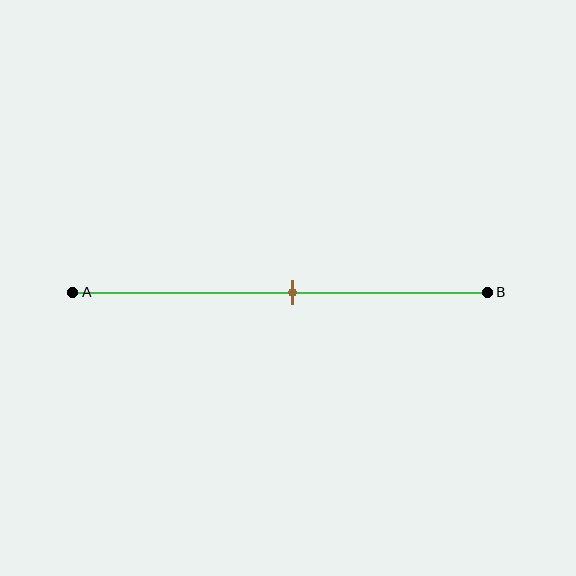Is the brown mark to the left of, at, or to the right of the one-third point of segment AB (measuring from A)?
The brown mark is to the right of the one-third point of segment AB.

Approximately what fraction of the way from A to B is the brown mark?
The brown mark is approximately 55% of the way from A to B.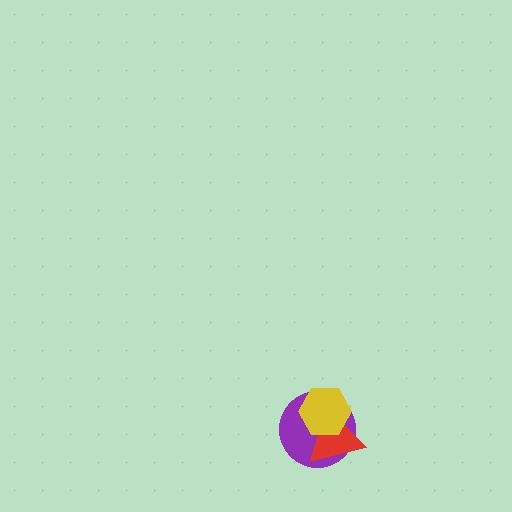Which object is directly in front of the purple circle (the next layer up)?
The red triangle is directly in front of the purple circle.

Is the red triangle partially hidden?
Yes, it is partially covered by another shape.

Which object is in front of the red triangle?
The yellow hexagon is in front of the red triangle.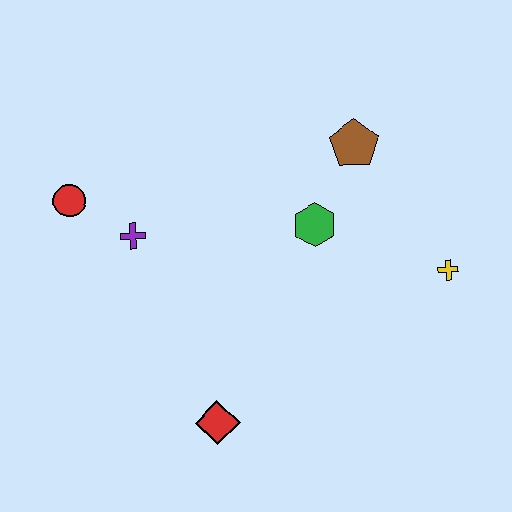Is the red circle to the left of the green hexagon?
Yes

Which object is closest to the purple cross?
The red circle is closest to the purple cross.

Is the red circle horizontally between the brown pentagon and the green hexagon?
No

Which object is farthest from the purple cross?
The yellow cross is farthest from the purple cross.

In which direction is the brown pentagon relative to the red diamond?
The brown pentagon is above the red diamond.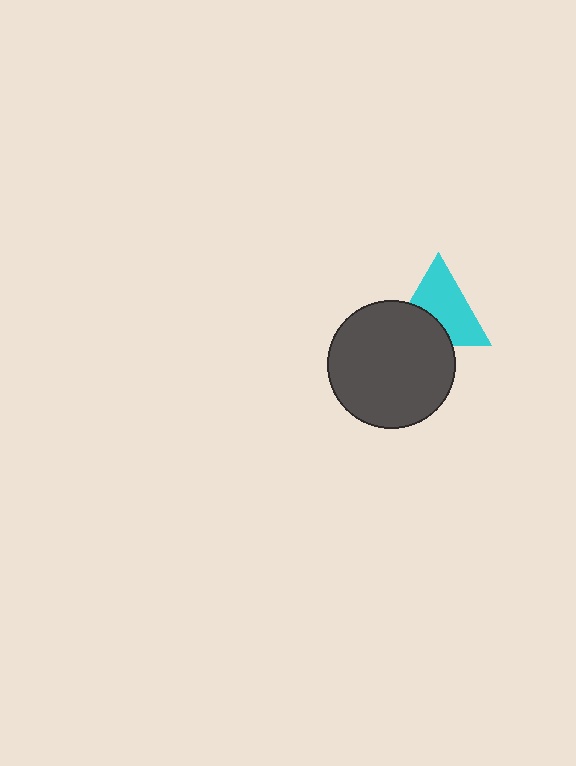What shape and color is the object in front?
The object in front is a dark gray circle.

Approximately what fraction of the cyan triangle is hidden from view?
Roughly 36% of the cyan triangle is hidden behind the dark gray circle.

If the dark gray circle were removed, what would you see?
You would see the complete cyan triangle.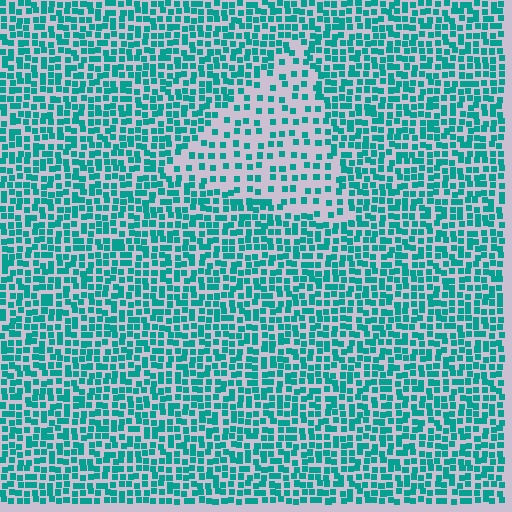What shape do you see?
I see a triangle.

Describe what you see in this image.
The image contains small teal elements arranged at two different densities. A triangle-shaped region is visible where the elements are less densely packed than the surrounding area.